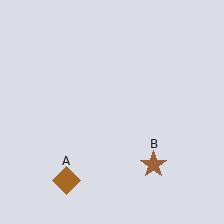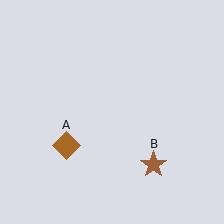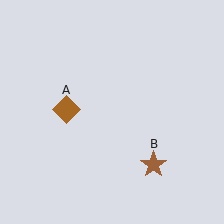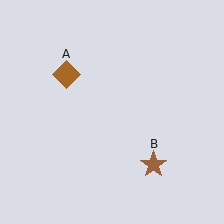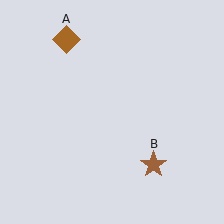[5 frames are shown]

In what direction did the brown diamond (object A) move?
The brown diamond (object A) moved up.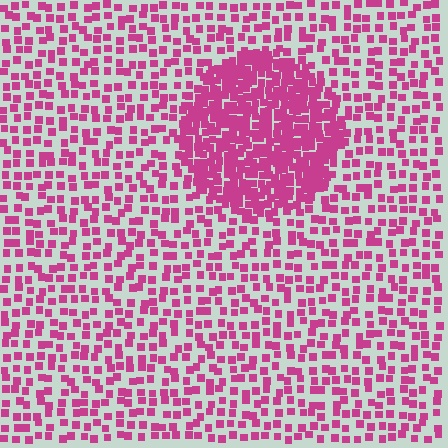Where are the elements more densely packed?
The elements are more densely packed inside the circle boundary.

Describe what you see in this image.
The image contains small magenta elements arranged at two different densities. A circle-shaped region is visible where the elements are more densely packed than the surrounding area.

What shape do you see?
I see a circle.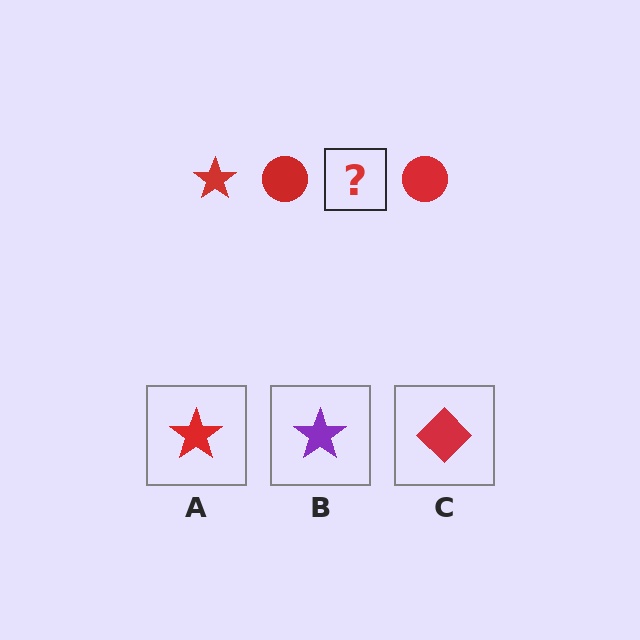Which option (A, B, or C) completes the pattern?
A.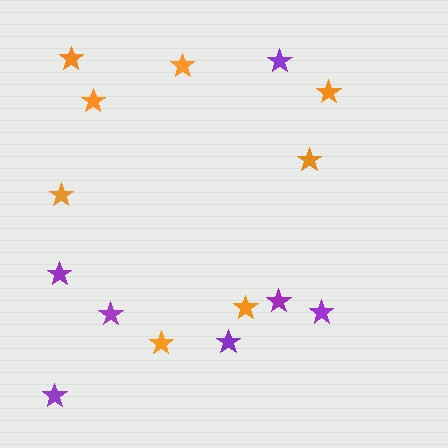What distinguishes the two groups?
There are 2 groups: one group of purple stars (7) and one group of orange stars (8).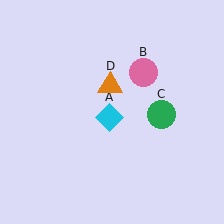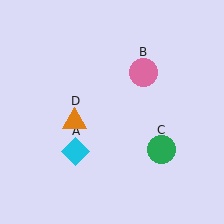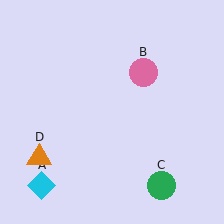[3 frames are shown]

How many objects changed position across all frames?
3 objects changed position: cyan diamond (object A), green circle (object C), orange triangle (object D).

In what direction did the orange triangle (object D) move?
The orange triangle (object D) moved down and to the left.